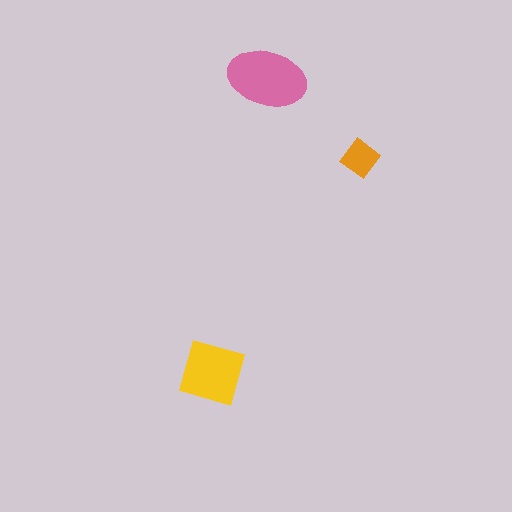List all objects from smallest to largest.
The orange diamond, the yellow square, the pink ellipse.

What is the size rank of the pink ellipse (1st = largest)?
1st.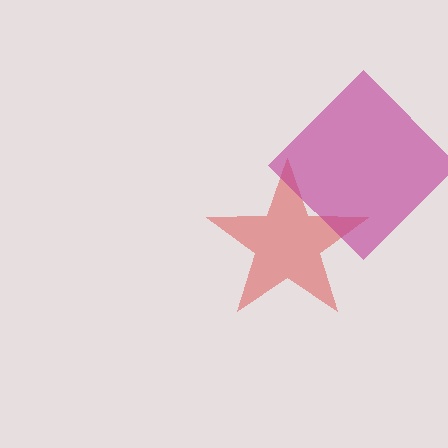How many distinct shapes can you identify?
There are 2 distinct shapes: a red star, a magenta diamond.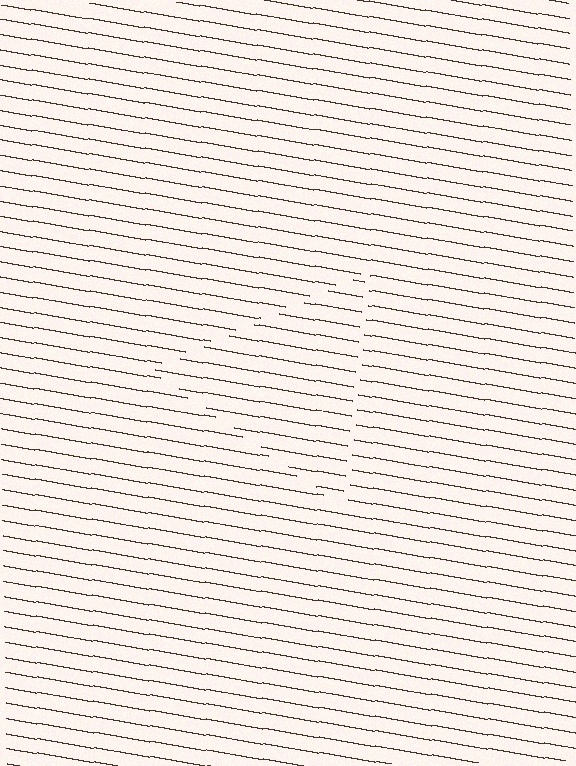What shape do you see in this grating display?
An illusory triangle. The interior of the shape contains the same grating, shifted by half a period — the contour is defined by the phase discontinuity where line-ends from the inner and outer gratings abut.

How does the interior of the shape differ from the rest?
The interior of the shape contains the same grating, shifted by half a period — the contour is defined by the phase discontinuity where line-ends from the inner and outer gratings abut.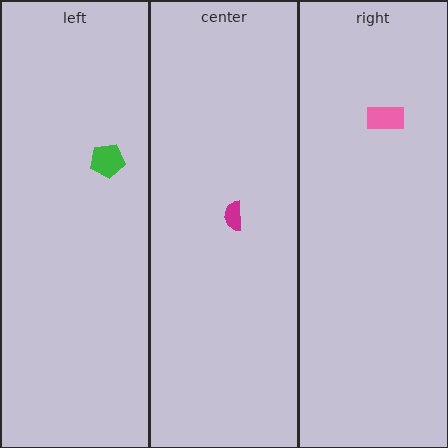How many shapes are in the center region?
1.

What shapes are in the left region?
The green pentagon.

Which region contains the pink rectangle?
The right region.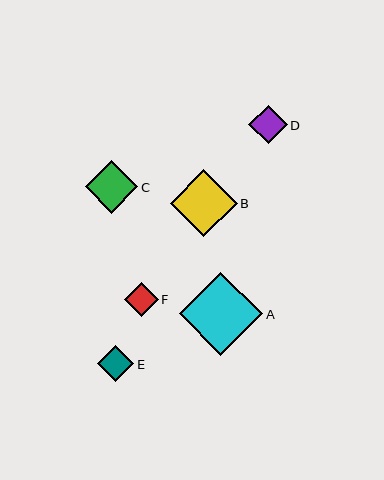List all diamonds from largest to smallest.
From largest to smallest: A, B, C, D, E, F.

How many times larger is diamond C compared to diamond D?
Diamond C is approximately 1.4 times the size of diamond D.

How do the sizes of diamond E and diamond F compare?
Diamond E and diamond F are approximately the same size.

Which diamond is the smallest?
Diamond F is the smallest with a size of approximately 34 pixels.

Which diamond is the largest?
Diamond A is the largest with a size of approximately 83 pixels.